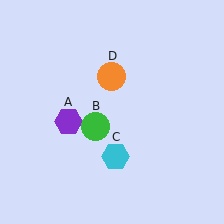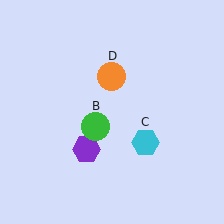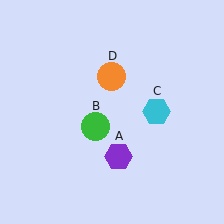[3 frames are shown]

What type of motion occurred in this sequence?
The purple hexagon (object A), cyan hexagon (object C) rotated counterclockwise around the center of the scene.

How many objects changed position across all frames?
2 objects changed position: purple hexagon (object A), cyan hexagon (object C).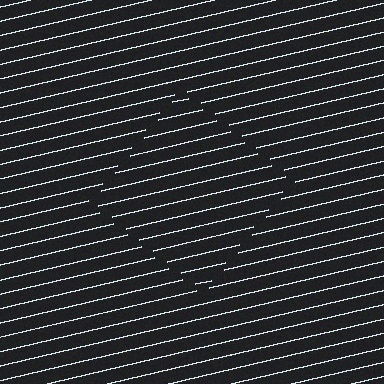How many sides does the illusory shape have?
4 sides — the line-ends trace a square.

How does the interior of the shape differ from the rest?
The interior of the shape contains the same grating, shifted by half a period — the contour is defined by the phase discontinuity where line-ends from the inner and outer gratings abut.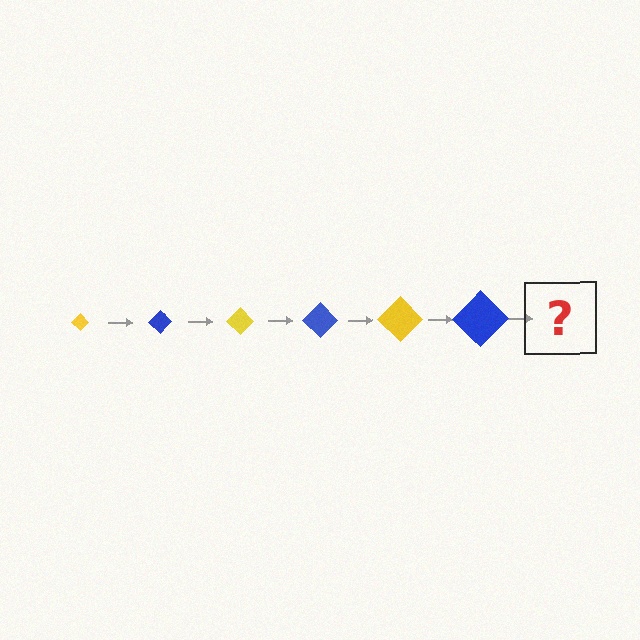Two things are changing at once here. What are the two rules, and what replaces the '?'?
The two rules are that the diamond grows larger each step and the color cycles through yellow and blue. The '?' should be a yellow diamond, larger than the previous one.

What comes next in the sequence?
The next element should be a yellow diamond, larger than the previous one.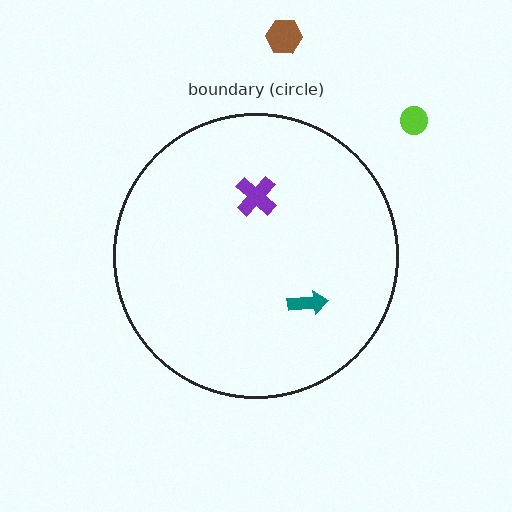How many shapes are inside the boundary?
2 inside, 2 outside.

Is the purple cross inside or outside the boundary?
Inside.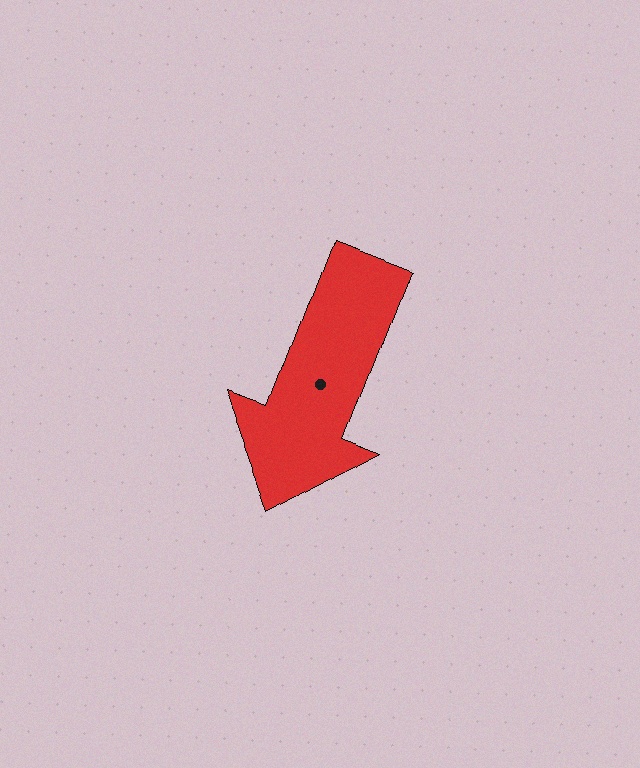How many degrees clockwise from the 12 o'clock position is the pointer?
Approximately 201 degrees.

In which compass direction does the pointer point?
South.